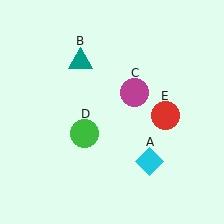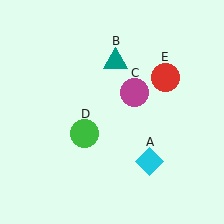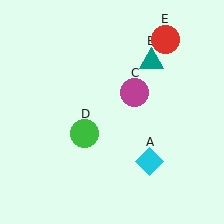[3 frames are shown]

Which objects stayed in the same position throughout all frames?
Cyan diamond (object A) and magenta circle (object C) and green circle (object D) remained stationary.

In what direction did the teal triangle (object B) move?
The teal triangle (object B) moved right.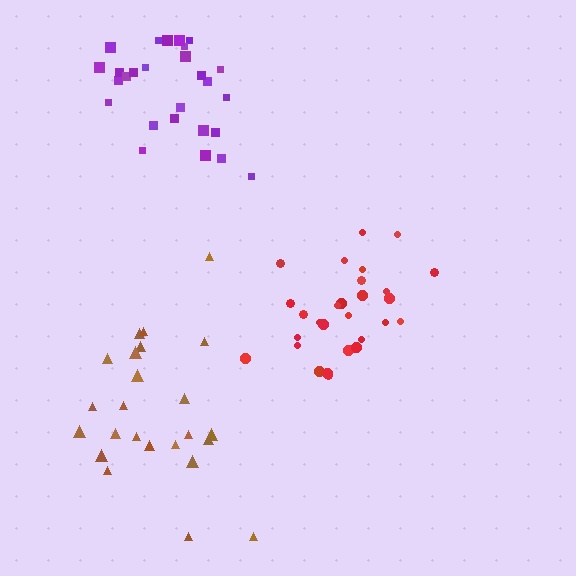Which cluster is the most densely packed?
Red.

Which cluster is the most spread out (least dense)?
Brown.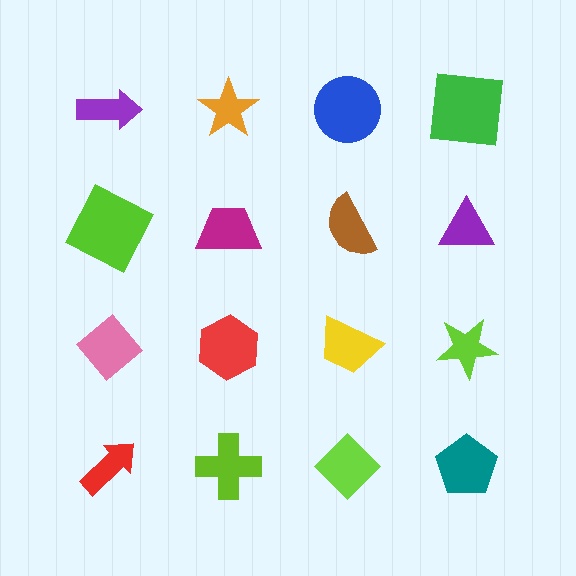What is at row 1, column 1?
A purple arrow.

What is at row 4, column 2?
A lime cross.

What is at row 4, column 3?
A lime diamond.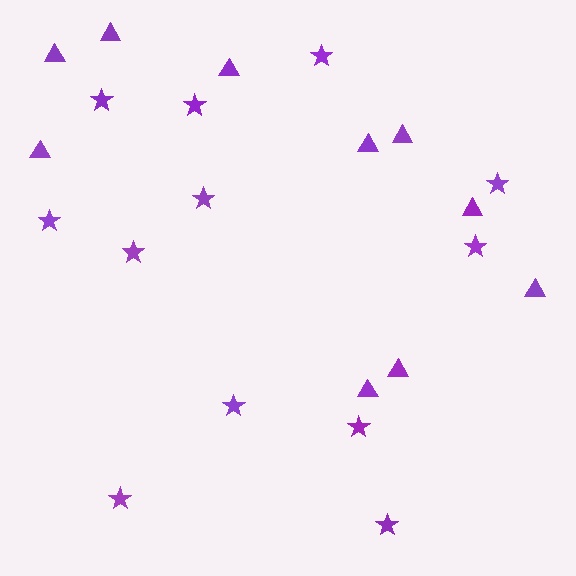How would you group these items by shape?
There are 2 groups: one group of stars (12) and one group of triangles (10).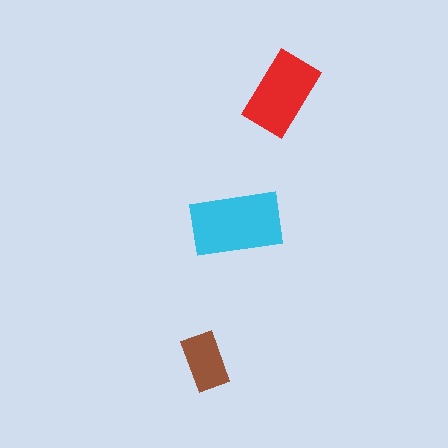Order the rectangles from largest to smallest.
the cyan one, the red one, the brown one.